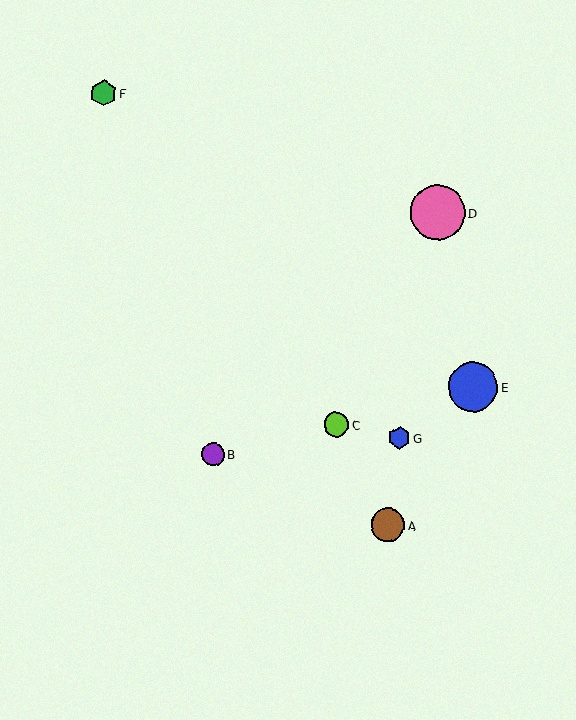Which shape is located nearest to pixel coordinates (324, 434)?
The lime circle (labeled C) at (336, 425) is nearest to that location.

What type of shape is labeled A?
Shape A is a brown circle.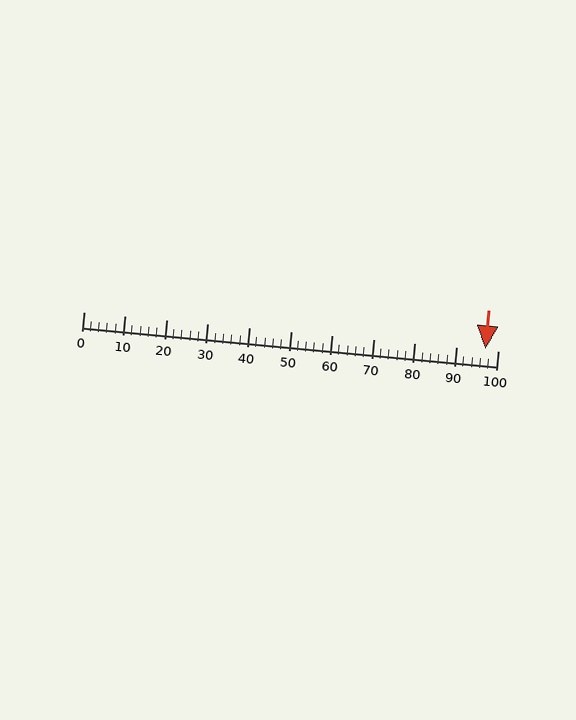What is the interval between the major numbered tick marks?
The major tick marks are spaced 10 units apart.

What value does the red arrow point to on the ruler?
The red arrow points to approximately 97.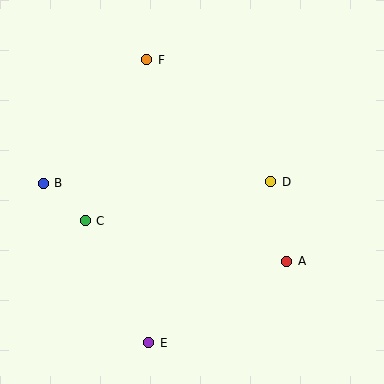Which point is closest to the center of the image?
Point D at (271, 182) is closest to the center.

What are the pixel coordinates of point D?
Point D is at (271, 182).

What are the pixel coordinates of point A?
Point A is at (287, 261).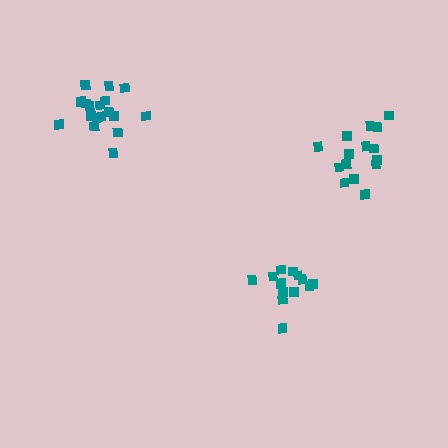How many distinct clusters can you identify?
There are 3 distinct clusters.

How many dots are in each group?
Group 1: 13 dots, Group 2: 18 dots, Group 3: 15 dots (46 total).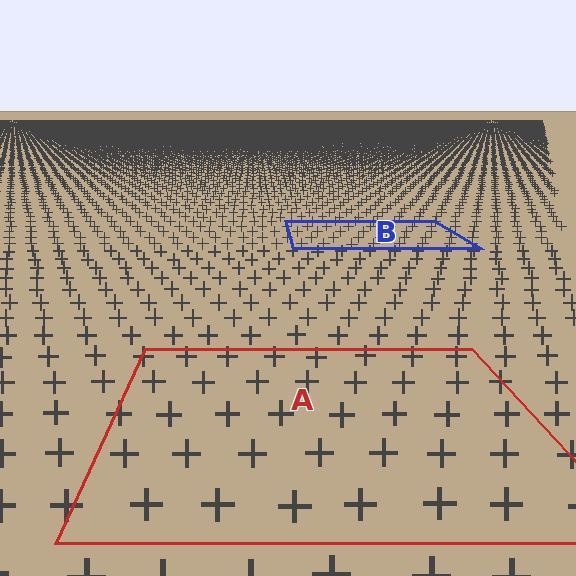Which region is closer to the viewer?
Region A is closer. The texture elements there are larger and more spread out.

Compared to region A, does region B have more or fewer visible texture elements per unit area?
Region B has more texture elements per unit area — they are packed more densely because it is farther away.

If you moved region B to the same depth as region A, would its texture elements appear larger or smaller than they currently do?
They would appear larger. At a closer depth, the same texture elements are projected at a bigger on-screen size.